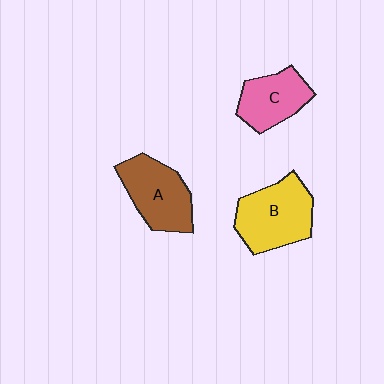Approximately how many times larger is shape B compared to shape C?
Approximately 1.4 times.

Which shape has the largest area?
Shape B (yellow).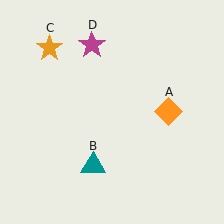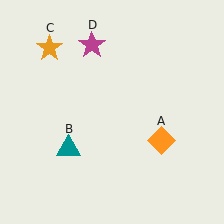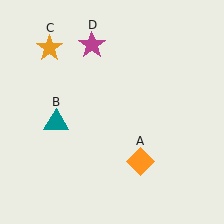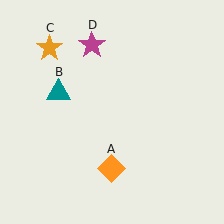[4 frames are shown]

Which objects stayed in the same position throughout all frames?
Orange star (object C) and magenta star (object D) remained stationary.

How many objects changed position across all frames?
2 objects changed position: orange diamond (object A), teal triangle (object B).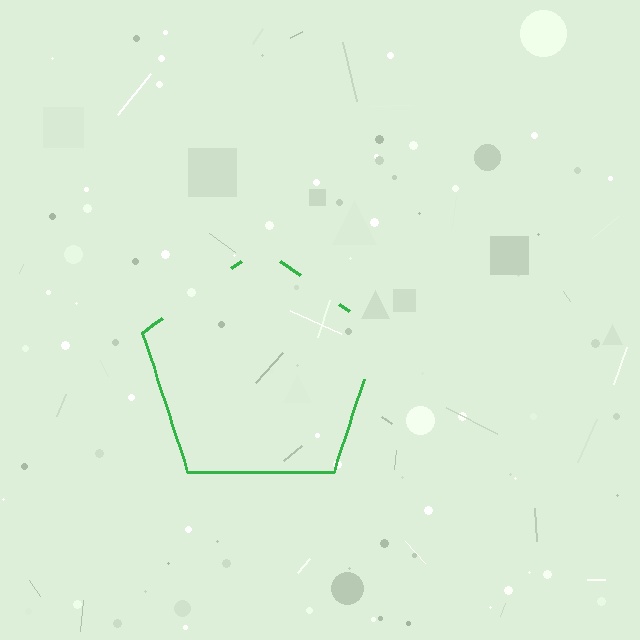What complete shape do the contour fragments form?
The contour fragments form a pentagon.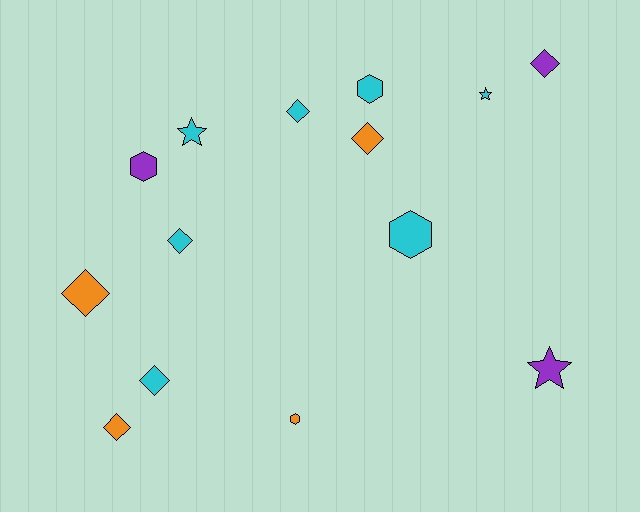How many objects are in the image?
There are 14 objects.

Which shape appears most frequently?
Diamond, with 7 objects.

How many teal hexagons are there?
There are no teal hexagons.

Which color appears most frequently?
Cyan, with 7 objects.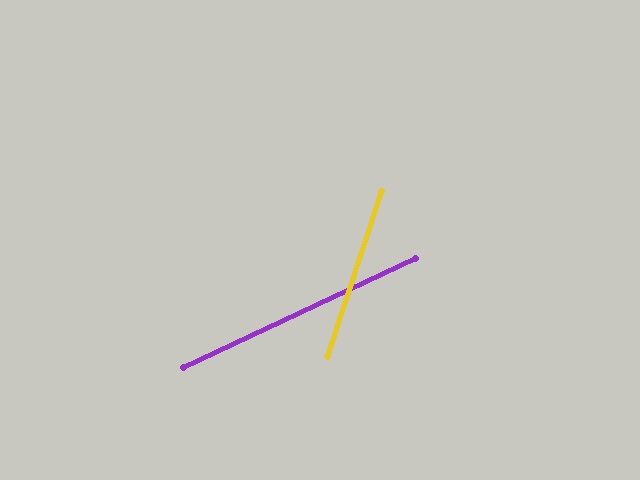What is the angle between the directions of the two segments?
Approximately 47 degrees.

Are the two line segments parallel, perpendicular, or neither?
Neither parallel nor perpendicular — they differ by about 47°.